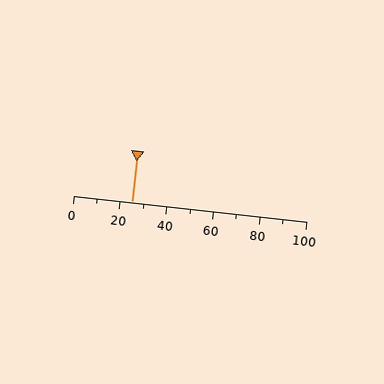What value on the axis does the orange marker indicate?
The marker indicates approximately 25.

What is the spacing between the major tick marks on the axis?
The major ticks are spaced 20 apart.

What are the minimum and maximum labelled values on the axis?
The axis runs from 0 to 100.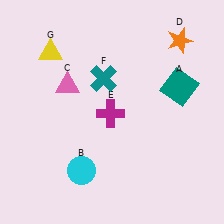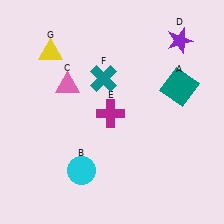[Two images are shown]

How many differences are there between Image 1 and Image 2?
There is 1 difference between the two images.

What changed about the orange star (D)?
In Image 1, D is orange. In Image 2, it changed to purple.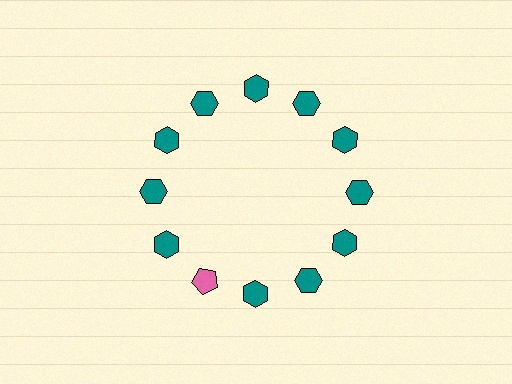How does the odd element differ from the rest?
It differs in both color (pink instead of teal) and shape (pentagon instead of hexagon).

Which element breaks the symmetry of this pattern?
The pink pentagon at roughly the 7 o'clock position breaks the symmetry. All other shapes are teal hexagons.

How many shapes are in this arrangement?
There are 12 shapes arranged in a ring pattern.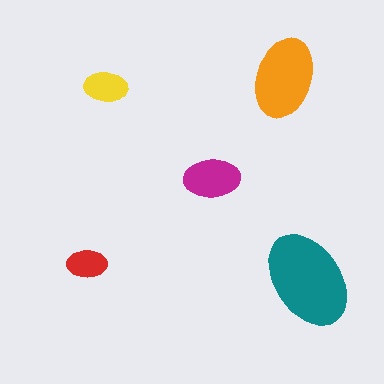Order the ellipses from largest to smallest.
the teal one, the orange one, the magenta one, the yellow one, the red one.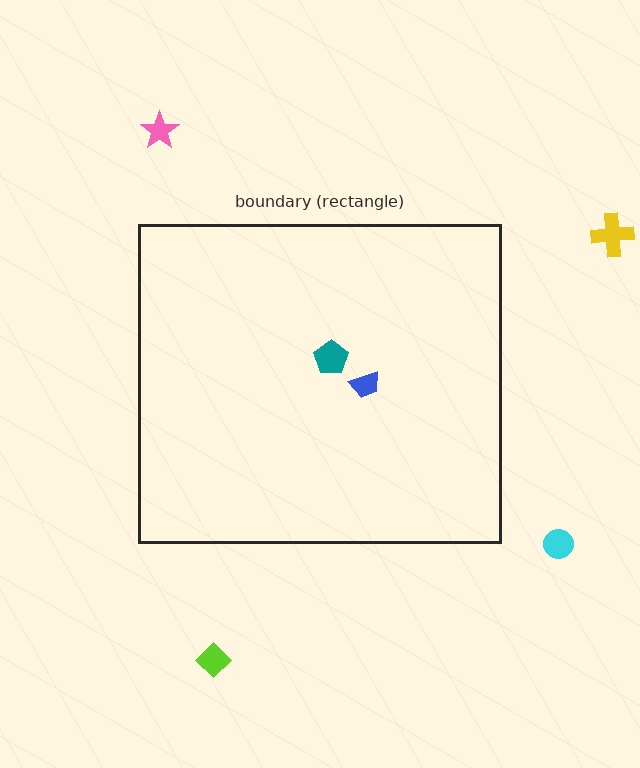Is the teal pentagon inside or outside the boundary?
Inside.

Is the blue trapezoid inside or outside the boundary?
Inside.